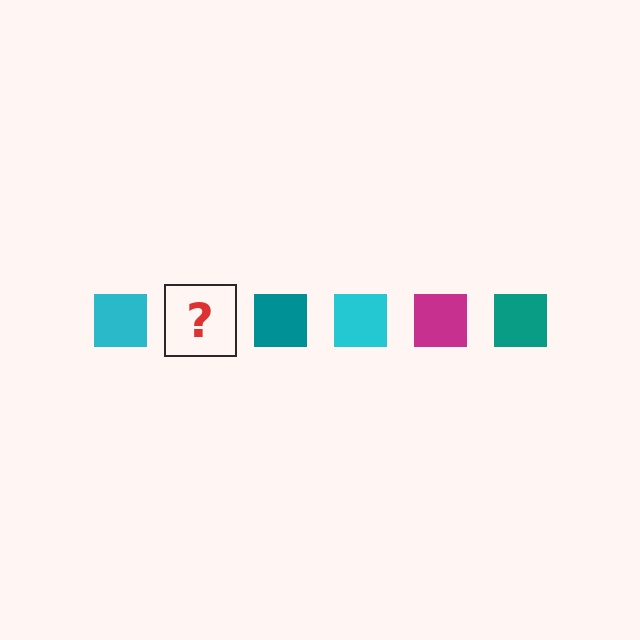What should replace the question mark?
The question mark should be replaced with a magenta square.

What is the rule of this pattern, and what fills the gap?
The rule is that the pattern cycles through cyan, magenta, teal squares. The gap should be filled with a magenta square.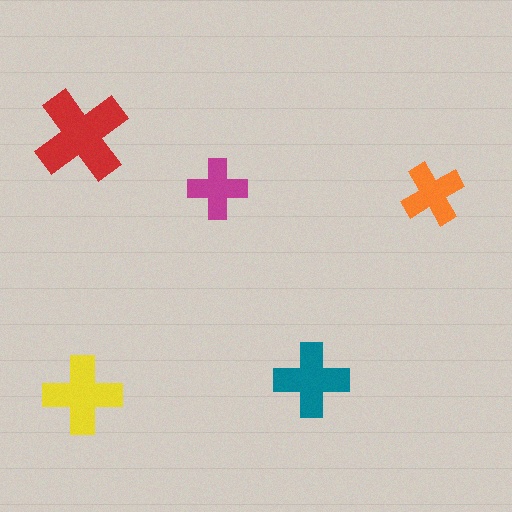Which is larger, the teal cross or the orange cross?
The teal one.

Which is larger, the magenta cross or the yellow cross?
The yellow one.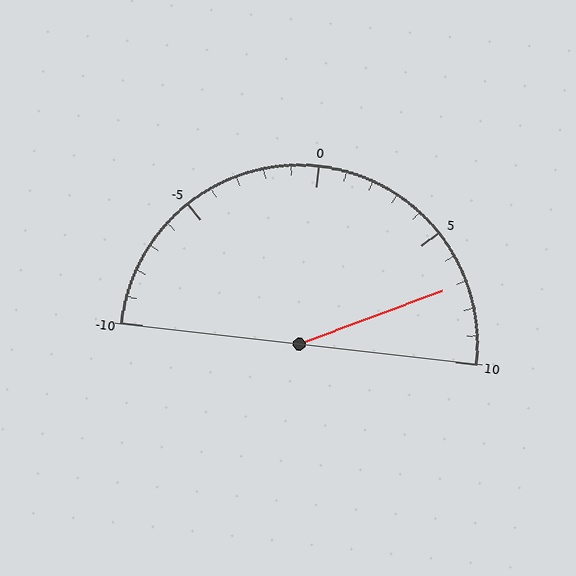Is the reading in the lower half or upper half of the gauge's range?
The reading is in the upper half of the range (-10 to 10).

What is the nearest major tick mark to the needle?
The nearest major tick mark is 5.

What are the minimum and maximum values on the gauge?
The gauge ranges from -10 to 10.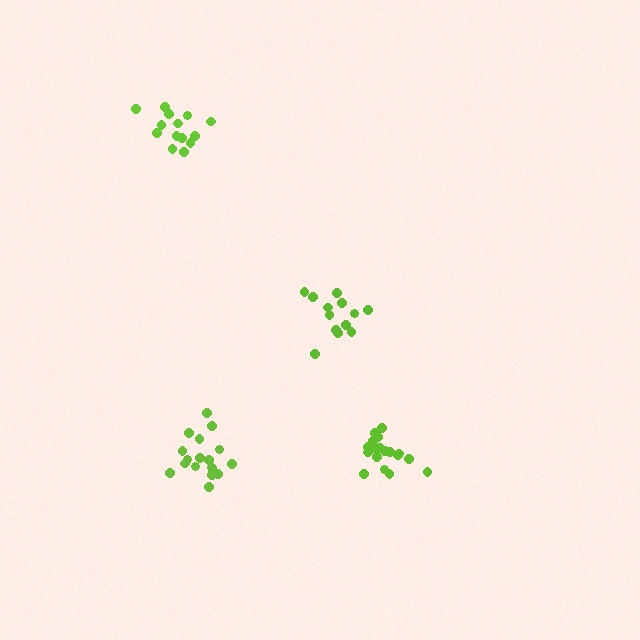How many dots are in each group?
Group 1: 18 dots, Group 2: 14 dots, Group 3: 18 dots, Group 4: 13 dots (63 total).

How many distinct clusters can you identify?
There are 4 distinct clusters.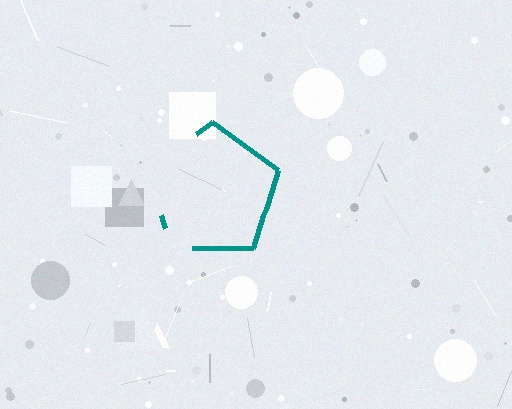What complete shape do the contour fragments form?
The contour fragments form a pentagon.